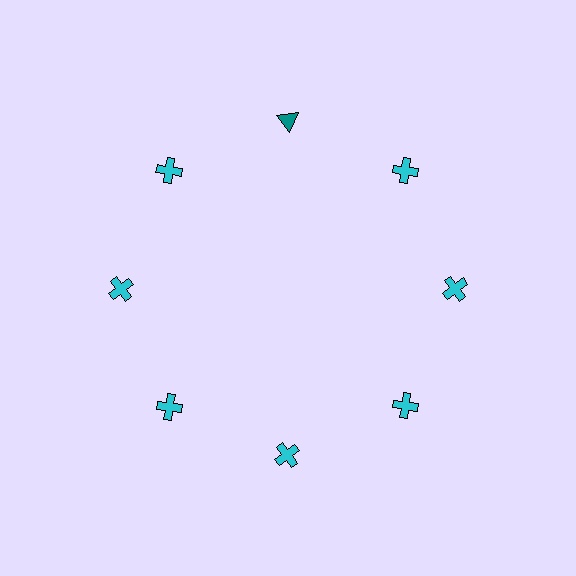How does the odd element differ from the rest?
It differs in both color (teal instead of cyan) and shape (triangle instead of cross).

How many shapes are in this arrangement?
There are 8 shapes arranged in a ring pattern.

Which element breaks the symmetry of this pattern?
The teal triangle at roughly the 12 o'clock position breaks the symmetry. All other shapes are cyan crosses.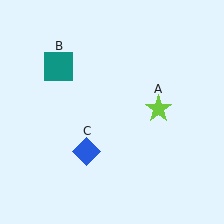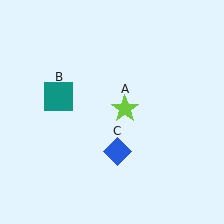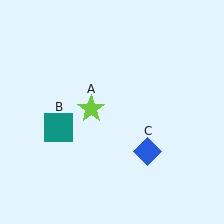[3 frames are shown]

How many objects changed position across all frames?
3 objects changed position: lime star (object A), teal square (object B), blue diamond (object C).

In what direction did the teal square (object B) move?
The teal square (object B) moved down.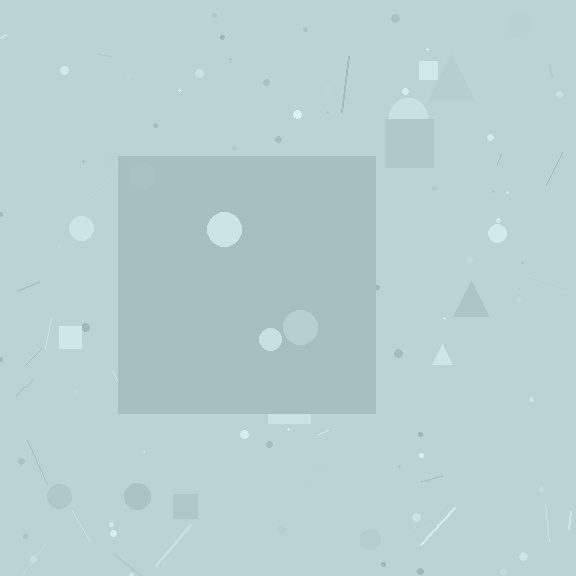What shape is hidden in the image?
A square is hidden in the image.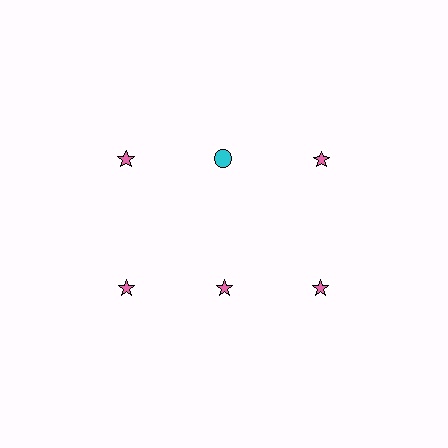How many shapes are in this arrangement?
There are 6 shapes arranged in a grid pattern.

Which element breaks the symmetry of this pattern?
The cyan circle in the top row, second from left column breaks the symmetry. All other shapes are pink stars.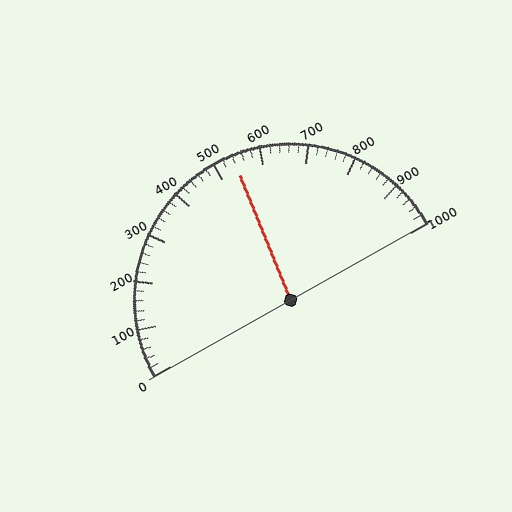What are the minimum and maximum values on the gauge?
The gauge ranges from 0 to 1000.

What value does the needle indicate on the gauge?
The needle indicates approximately 540.